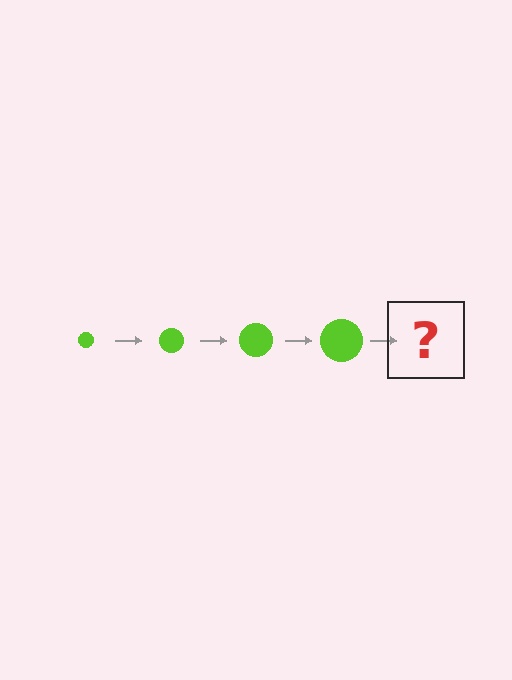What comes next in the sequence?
The next element should be a lime circle, larger than the previous one.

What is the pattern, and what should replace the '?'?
The pattern is that the circle gets progressively larger each step. The '?' should be a lime circle, larger than the previous one.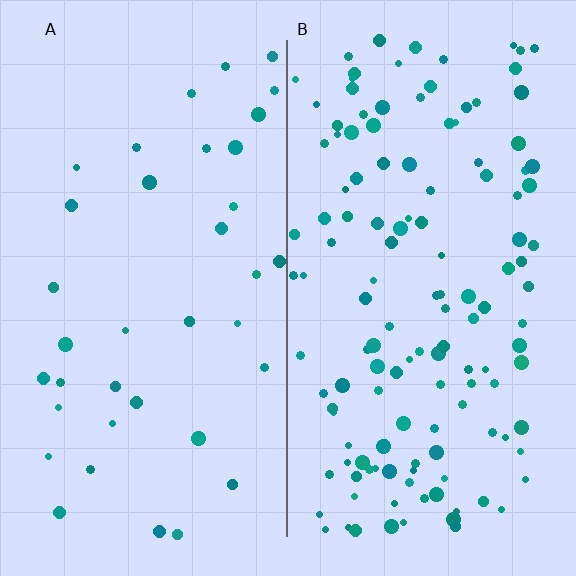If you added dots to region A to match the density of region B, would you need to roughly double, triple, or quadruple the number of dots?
Approximately quadruple.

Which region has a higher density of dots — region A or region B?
B (the right).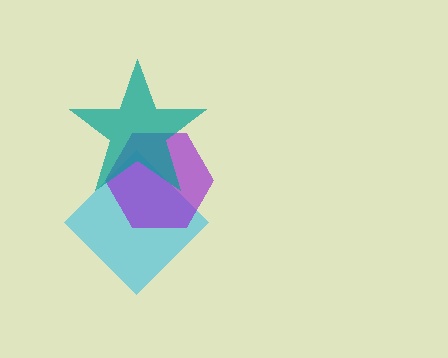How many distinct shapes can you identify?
There are 3 distinct shapes: a cyan diamond, a purple hexagon, a teal star.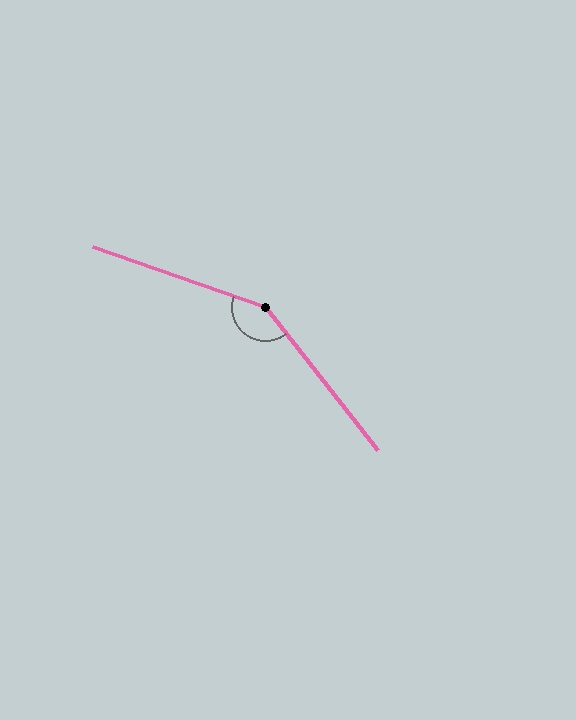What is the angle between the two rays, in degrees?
Approximately 147 degrees.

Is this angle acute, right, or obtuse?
It is obtuse.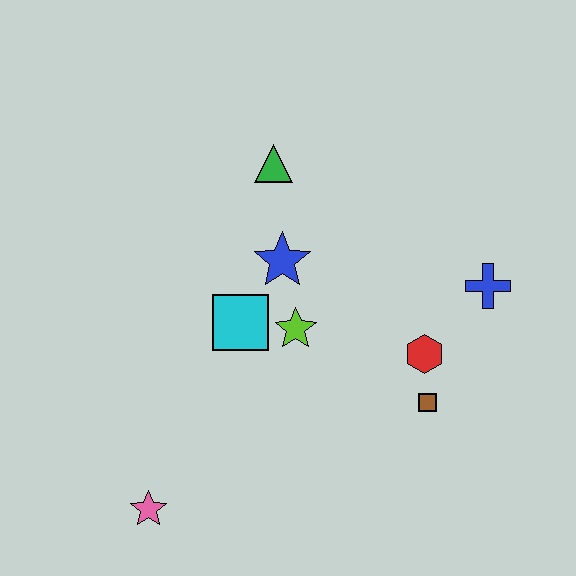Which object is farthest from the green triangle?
The pink star is farthest from the green triangle.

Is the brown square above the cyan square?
No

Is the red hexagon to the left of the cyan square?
No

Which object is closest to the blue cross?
The red hexagon is closest to the blue cross.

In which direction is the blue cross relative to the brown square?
The blue cross is above the brown square.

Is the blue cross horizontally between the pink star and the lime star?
No